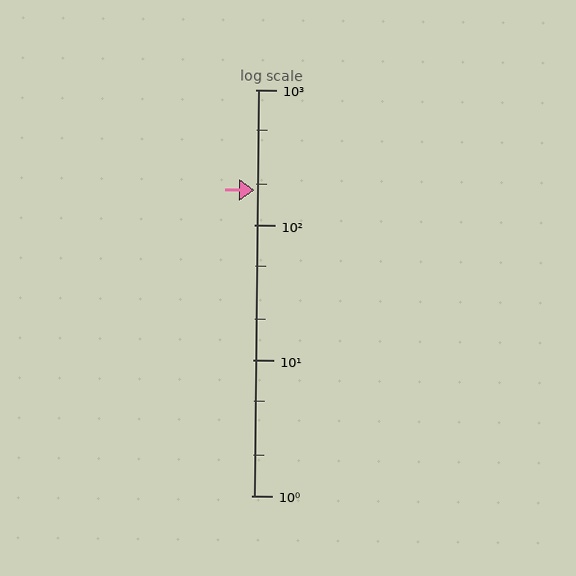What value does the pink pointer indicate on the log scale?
The pointer indicates approximately 180.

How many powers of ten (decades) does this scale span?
The scale spans 3 decades, from 1 to 1000.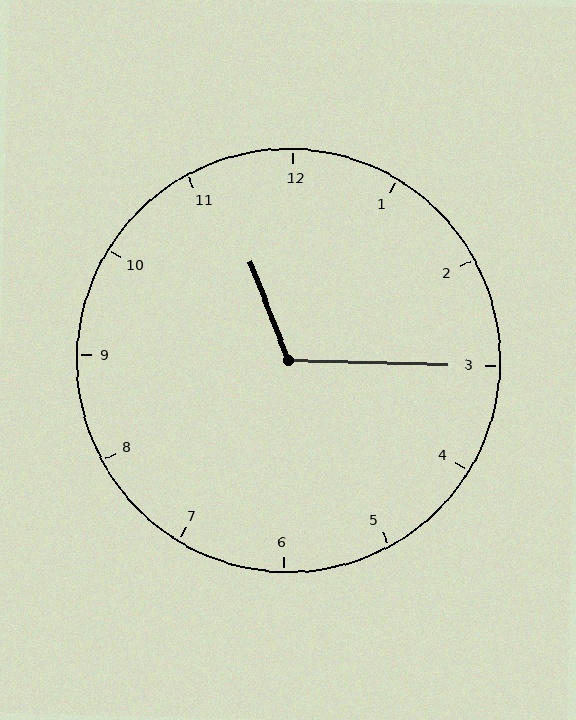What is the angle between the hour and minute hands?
Approximately 112 degrees.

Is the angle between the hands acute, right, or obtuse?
It is obtuse.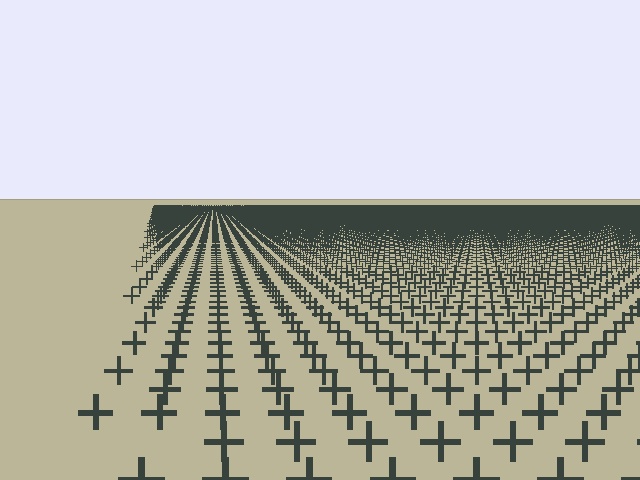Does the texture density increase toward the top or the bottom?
Density increases toward the top.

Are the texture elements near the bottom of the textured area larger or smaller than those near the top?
Larger. Near the bottom, elements are closer to the viewer and appear at a bigger on-screen size.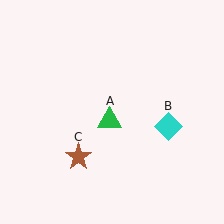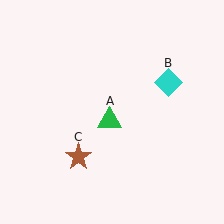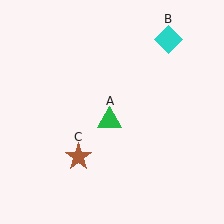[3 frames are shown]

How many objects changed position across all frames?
1 object changed position: cyan diamond (object B).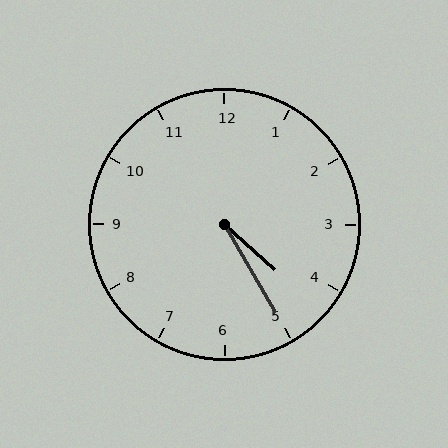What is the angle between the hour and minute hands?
Approximately 18 degrees.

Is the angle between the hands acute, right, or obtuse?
It is acute.